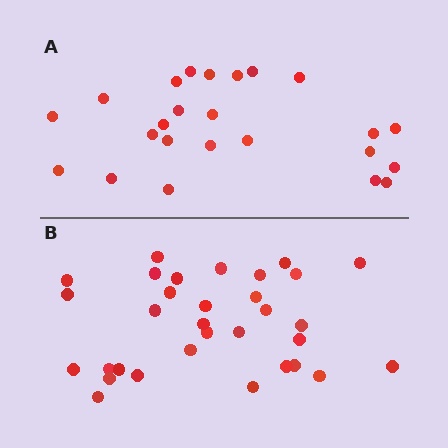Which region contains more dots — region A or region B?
Region B (the bottom region) has more dots.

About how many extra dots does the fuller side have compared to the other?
Region B has roughly 8 or so more dots than region A.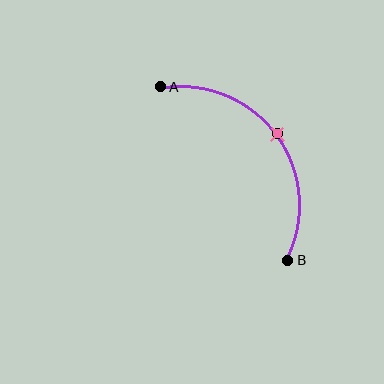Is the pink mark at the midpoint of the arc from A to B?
Yes. The pink mark lies on the arc at equal arc-length from both A and B — it is the arc midpoint.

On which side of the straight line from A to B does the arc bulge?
The arc bulges above and to the right of the straight line connecting A and B.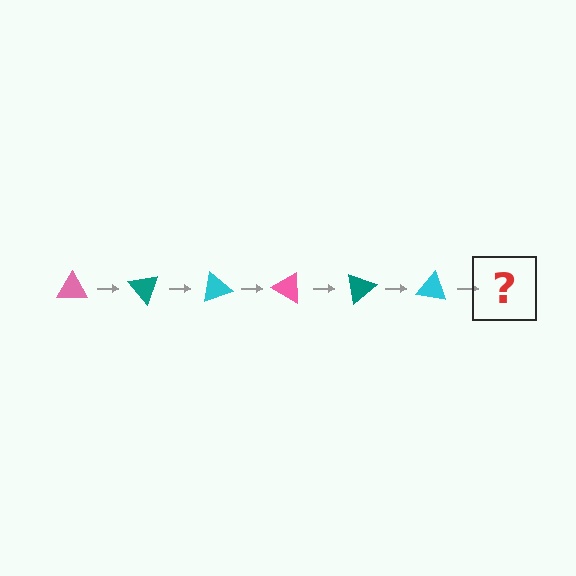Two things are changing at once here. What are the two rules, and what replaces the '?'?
The two rules are that it rotates 50 degrees each step and the color cycles through pink, teal, and cyan. The '?' should be a pink triangle, rotated 300 degrees from the start.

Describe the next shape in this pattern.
It should be a pink triangle, rotated 300 degrees from the start.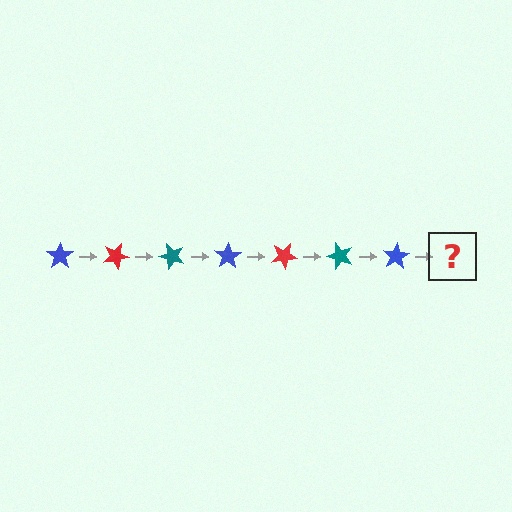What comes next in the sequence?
The next element should be a red star, rotated 175 degrees from the start.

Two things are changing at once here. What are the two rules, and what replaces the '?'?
The two rules are that it rotates 25 degrees each step and the color cycles through blue, red, and teal. The '?' should be a red star, rotated 175 degrees from the start.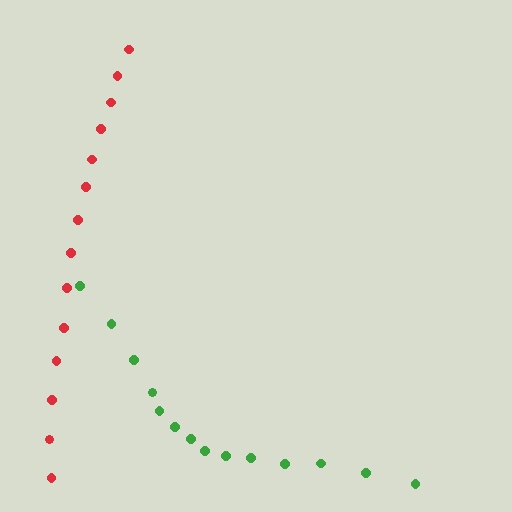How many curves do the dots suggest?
There are 2 distinct paths.